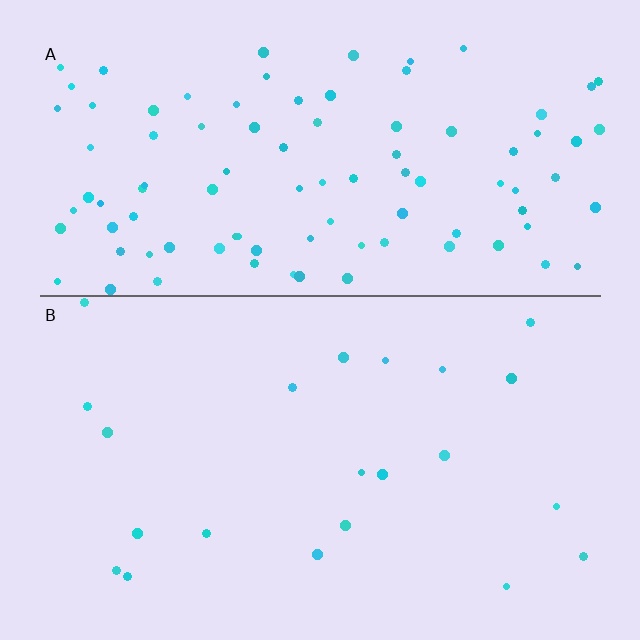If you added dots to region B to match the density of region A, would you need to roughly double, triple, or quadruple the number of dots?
Approximately quadruple.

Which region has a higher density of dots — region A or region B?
A (the top).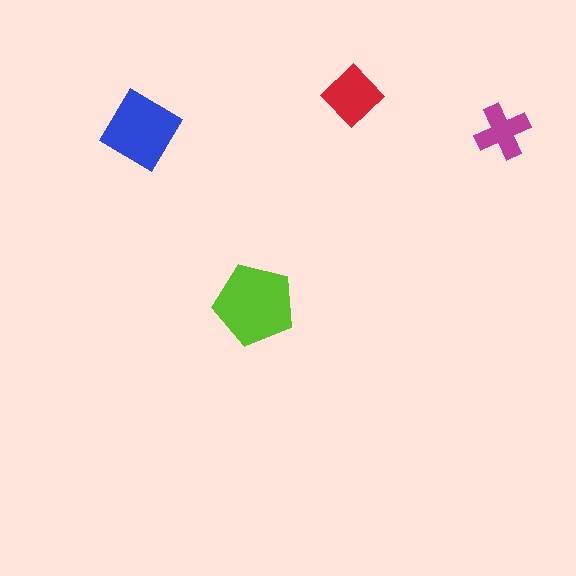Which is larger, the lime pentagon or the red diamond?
The lime pentagon.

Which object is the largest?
The lime pentagon.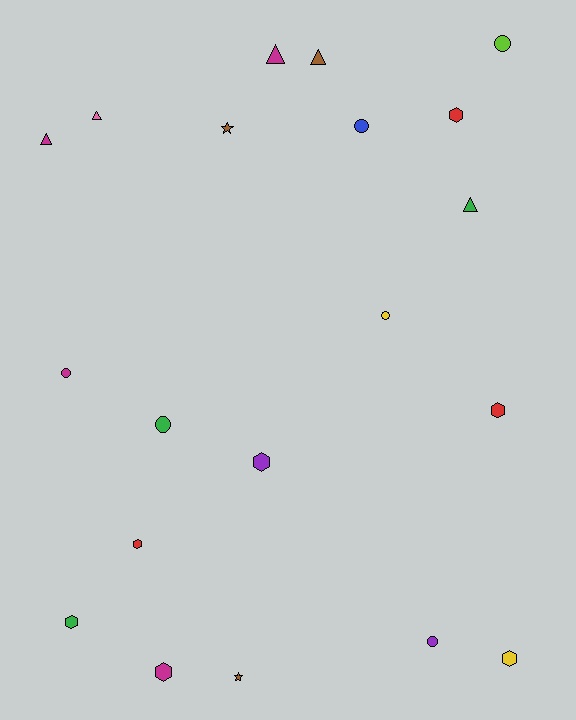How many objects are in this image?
There are 20 objects.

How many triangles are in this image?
There are 5 triangles.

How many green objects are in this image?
There are 3 green objects.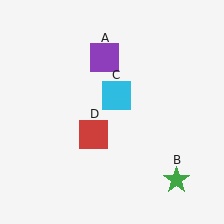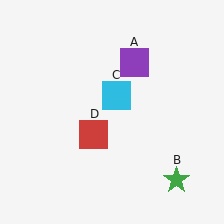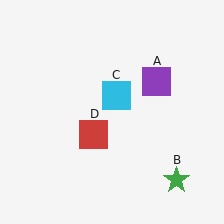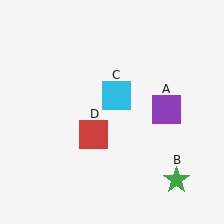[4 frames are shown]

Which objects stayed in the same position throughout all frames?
Green star (object B) and cyan square (object C) and red square (object D) remained stationary.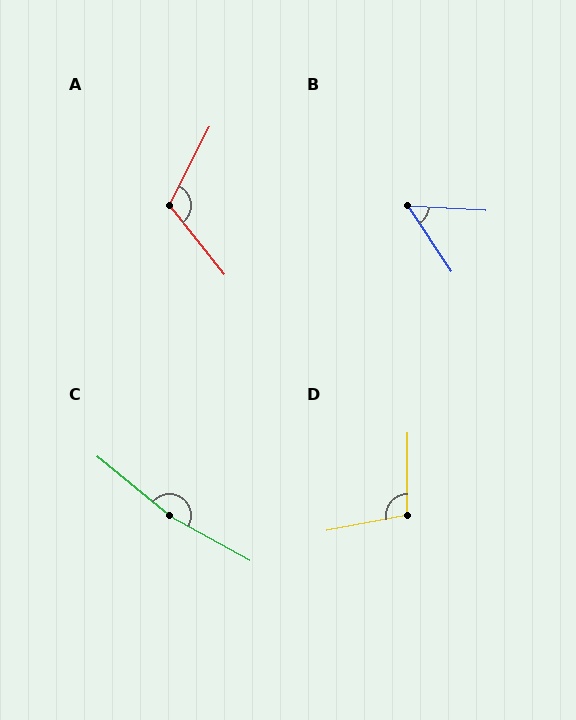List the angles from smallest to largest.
B (54°), D (102°), A (114°), C (169°).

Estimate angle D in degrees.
Approximately 102 degrees.